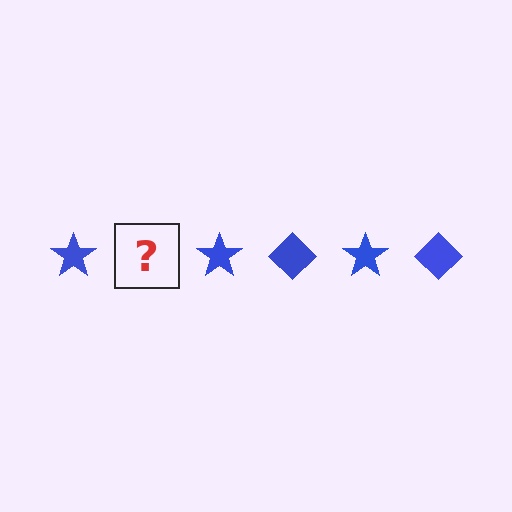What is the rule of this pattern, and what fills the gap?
The rule is that the pattern cycles through star, diamond shapes in blue. The gap should be filled with a blue diamond.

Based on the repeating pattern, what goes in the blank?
The blank should be a blue diamond.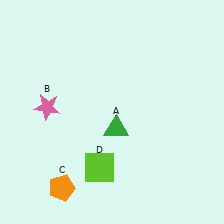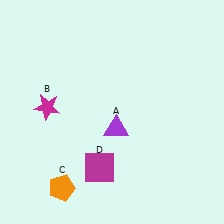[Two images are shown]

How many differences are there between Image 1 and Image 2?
There are 3 differences between the two images.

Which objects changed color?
A changed from green to purple. B changed from pink to magenta. D changed from lime to magenta.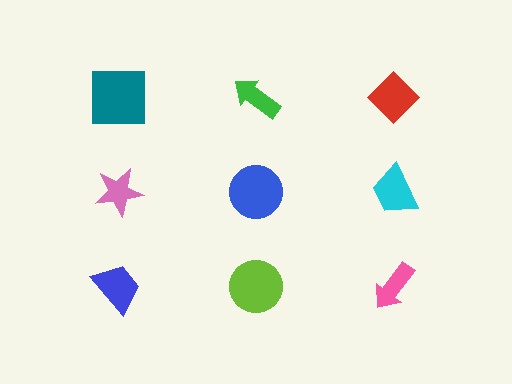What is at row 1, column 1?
A teal square.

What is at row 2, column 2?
A blue circle.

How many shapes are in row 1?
3 shapes.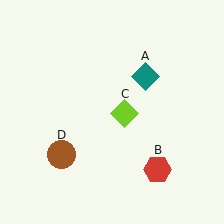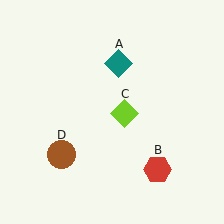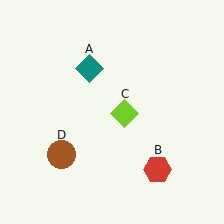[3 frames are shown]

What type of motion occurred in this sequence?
The teal diamond (object A) rotated counterclockwise around the center of the scene.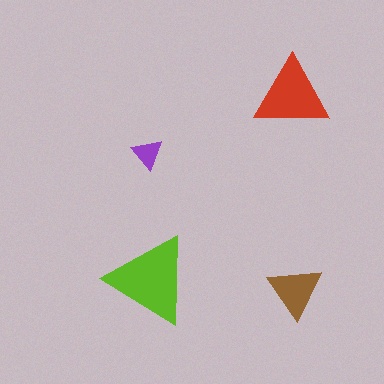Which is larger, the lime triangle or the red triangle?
The lime one.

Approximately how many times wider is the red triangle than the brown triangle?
About 1.5 times wider.